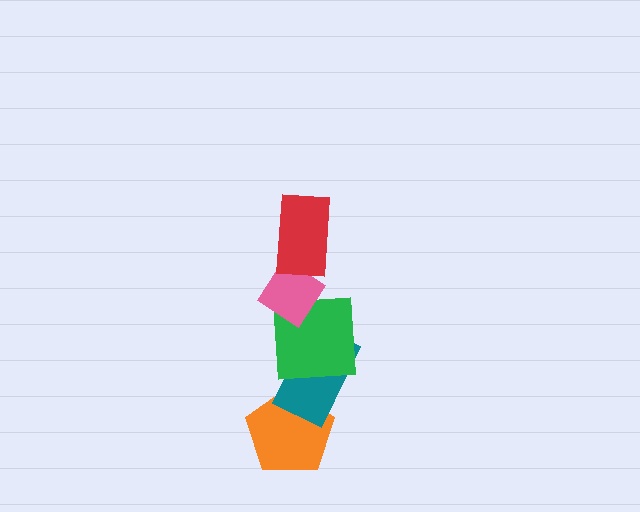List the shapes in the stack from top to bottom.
From top to bottom: the red rectangle, the pink diamond, the green square, the teal rectangle, the orange pentagon.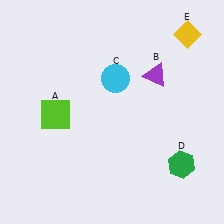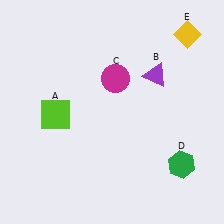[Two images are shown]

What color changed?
The circle (C) changed from cyan in Image 1 to magenta in Image 2.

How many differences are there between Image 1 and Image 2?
There is 1 difference between the two images.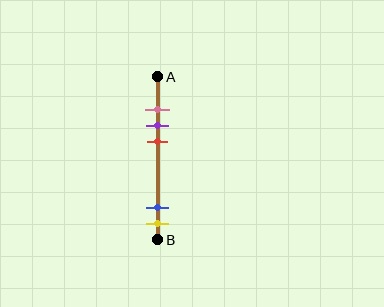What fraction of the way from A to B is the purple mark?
The purple mark is approximately 30% (0.3) of the way from A to B.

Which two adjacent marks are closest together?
The pink and purple marks are the closest adjacent pair.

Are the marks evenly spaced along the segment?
No, the marks are not evenly spaced.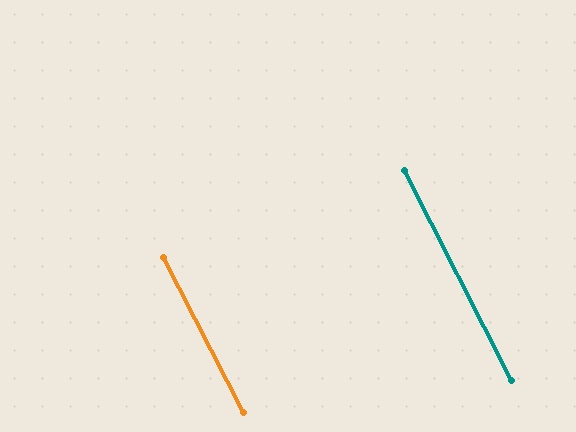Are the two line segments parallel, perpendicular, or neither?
Parallel — their directions differ by only 0.1°.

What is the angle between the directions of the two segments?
Approximately 0 degrees.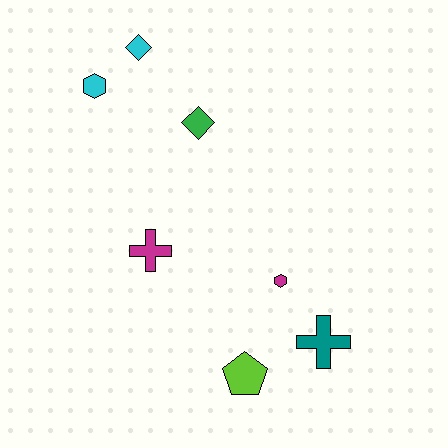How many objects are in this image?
There are 7 objects.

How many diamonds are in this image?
There are 2 diamonds.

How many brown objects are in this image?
There are no brown objects.